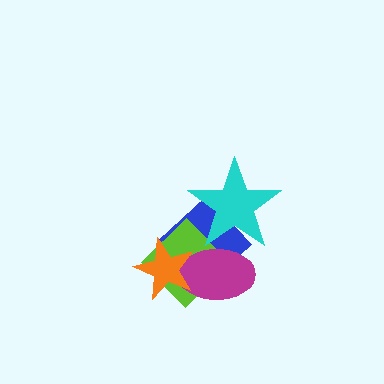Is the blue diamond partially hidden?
Yes, it is partially covered by another shape.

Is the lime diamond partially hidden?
Yes, it is partially covered by another shape.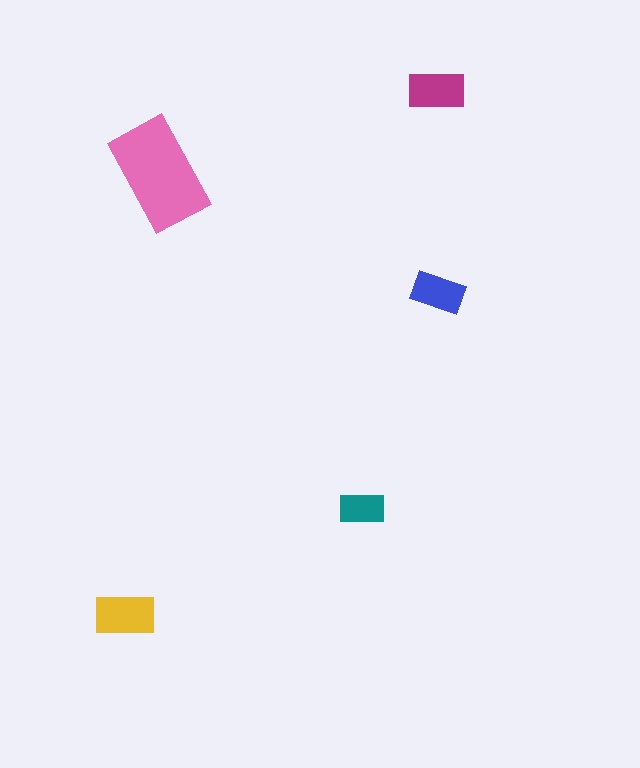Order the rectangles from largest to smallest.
the pink one, the yellow one, the magenta one, the blue one, the teal one.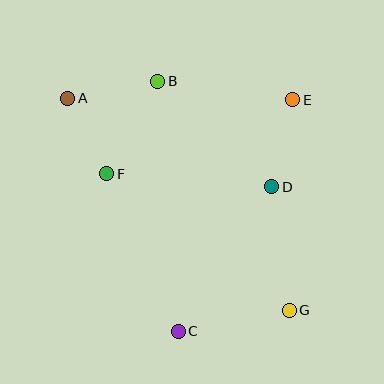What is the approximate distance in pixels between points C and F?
The distance between C and F is approximately 173 pixels.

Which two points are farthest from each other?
Points A and G are farthest from each other.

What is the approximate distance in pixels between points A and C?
The distance between A and C is approximately 258 pixels.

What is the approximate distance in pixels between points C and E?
The distance between C and E is approximately 258 pixels.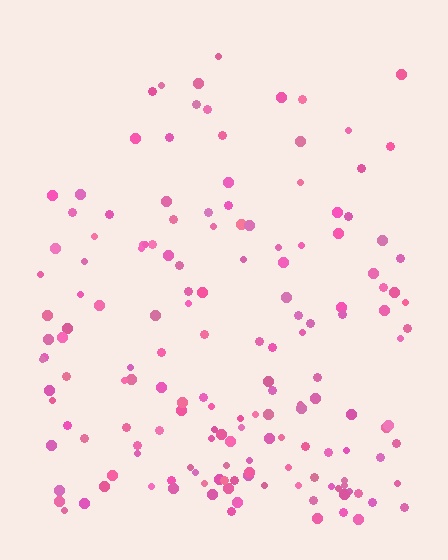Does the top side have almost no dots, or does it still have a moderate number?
Still a moderate number, just noticeably fewer than the bottom.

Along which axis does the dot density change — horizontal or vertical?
Vertical.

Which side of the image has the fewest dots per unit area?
The top.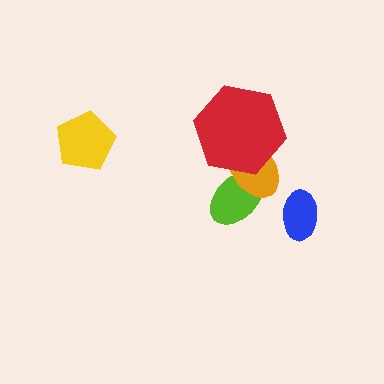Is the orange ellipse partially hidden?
Yes, it is partially covered by another shape.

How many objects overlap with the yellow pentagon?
0 objects overlap with the yellow pentagon.